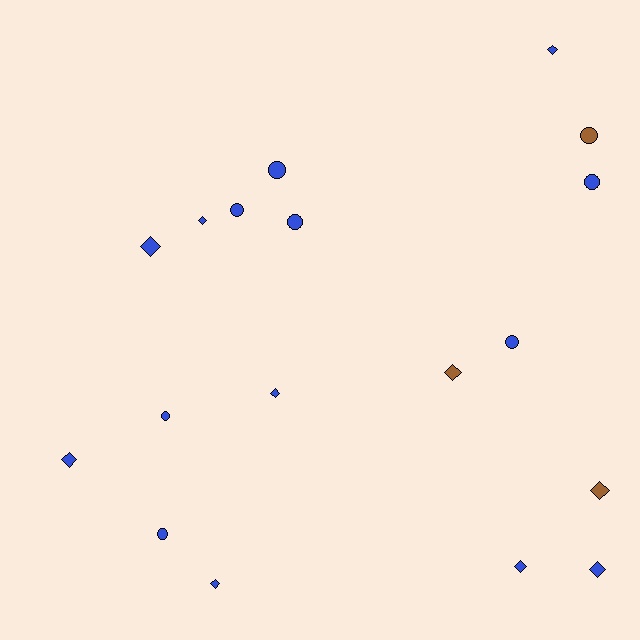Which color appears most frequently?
Blue, with 15 objects.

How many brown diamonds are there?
There are 2 brown diamonds.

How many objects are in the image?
There are 18 objects.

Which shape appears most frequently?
Diamond, with 10 objects.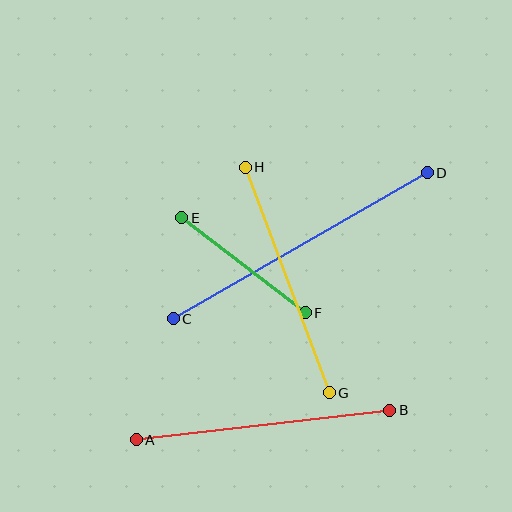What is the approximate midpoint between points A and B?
The midpoint is at approximately (263, 425) pixels.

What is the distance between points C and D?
The distance is approximately 293 pixels.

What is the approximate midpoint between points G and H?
The midpoint is at approximately (287, 280) pixels.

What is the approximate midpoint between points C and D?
The midpoint is at approximately (300, 246) pixels.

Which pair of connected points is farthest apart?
Points C and D are farthest apart.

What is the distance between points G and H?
The distance is approximately 240 pixels.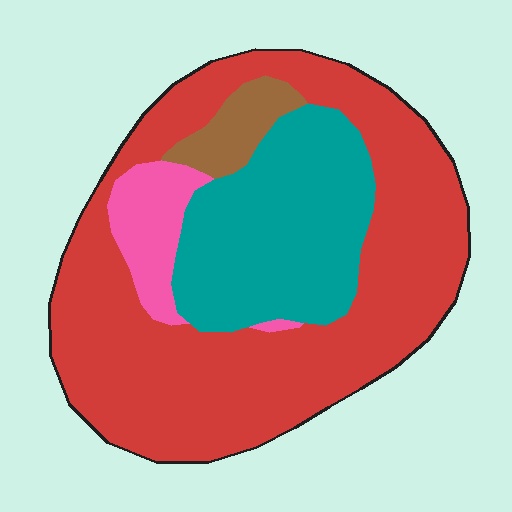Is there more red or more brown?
Red.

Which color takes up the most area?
Red, at roughly 60%.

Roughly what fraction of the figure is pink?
Pink covers roughly 10% of the figure.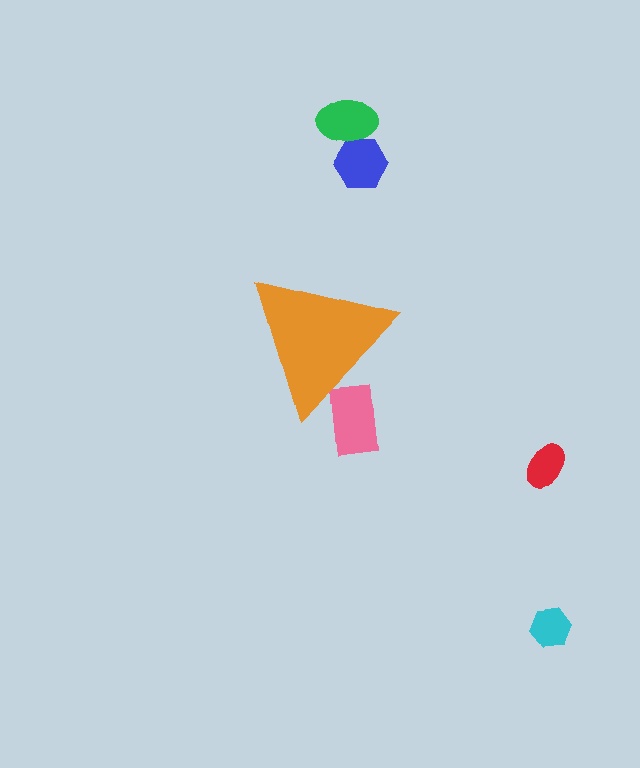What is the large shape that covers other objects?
An orange triangle.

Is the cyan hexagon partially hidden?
No, the cyan hexagon is fully visible.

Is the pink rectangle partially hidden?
Yes, the pink rectangle is partially hidden behind the orange triangle.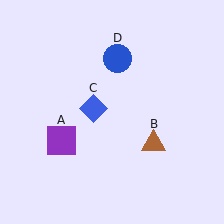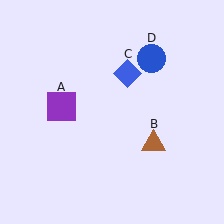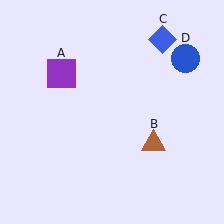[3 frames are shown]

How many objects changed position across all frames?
3 objects changed position: purple square (object A), blue diamond (object C), blue circle (object D).